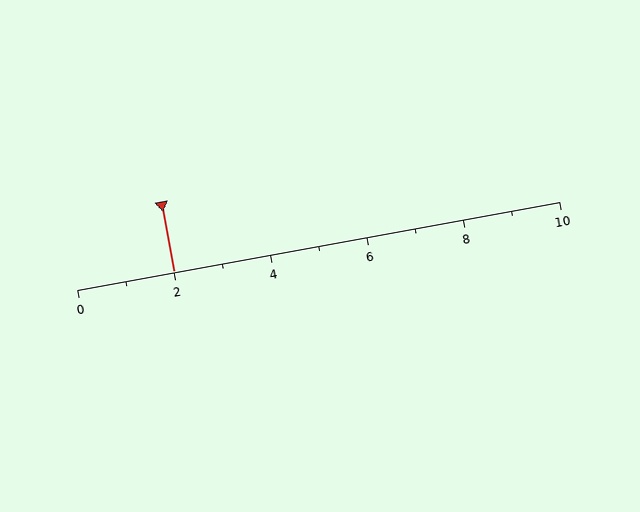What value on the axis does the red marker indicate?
The marker indicates approximately 2.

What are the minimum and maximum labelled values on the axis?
The axis runs from 0 to 10.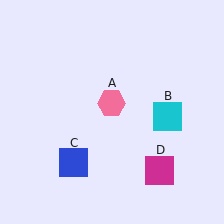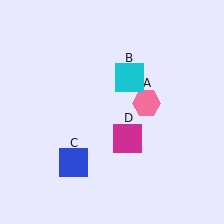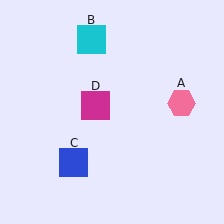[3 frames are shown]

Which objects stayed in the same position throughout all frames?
Blue square (object C) remained stationary.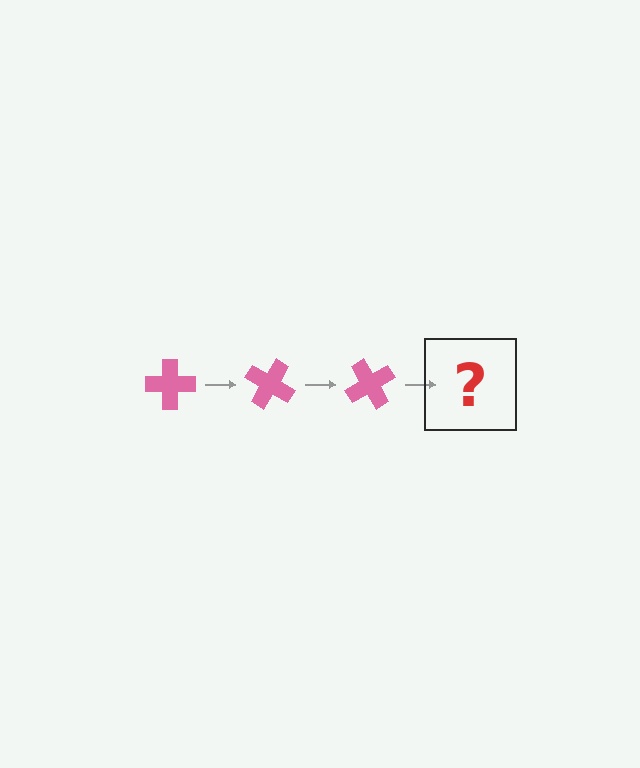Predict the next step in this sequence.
The next step is a pink cross rotated 90 degrees.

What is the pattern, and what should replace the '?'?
The pattern is that the cross rotates 30 degrees each step. The '?' should be a pink cross rotated 90 degrees.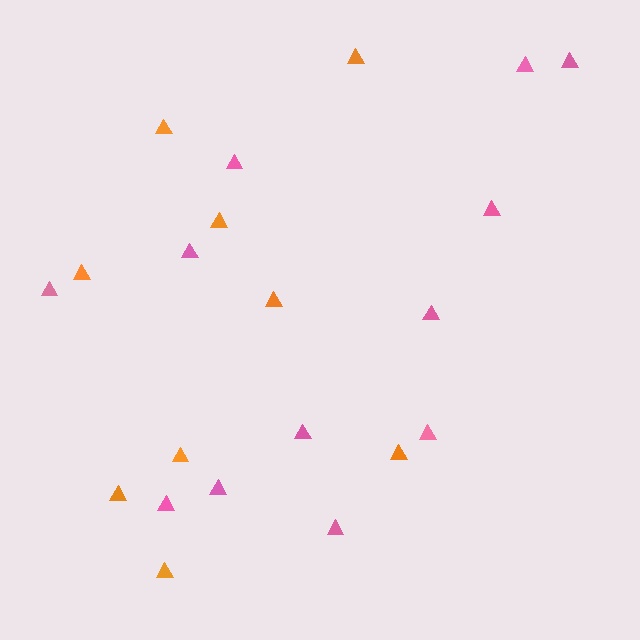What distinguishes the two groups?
There are 2 groups: one group of pink triangles (12) and one group of orange triangles (9).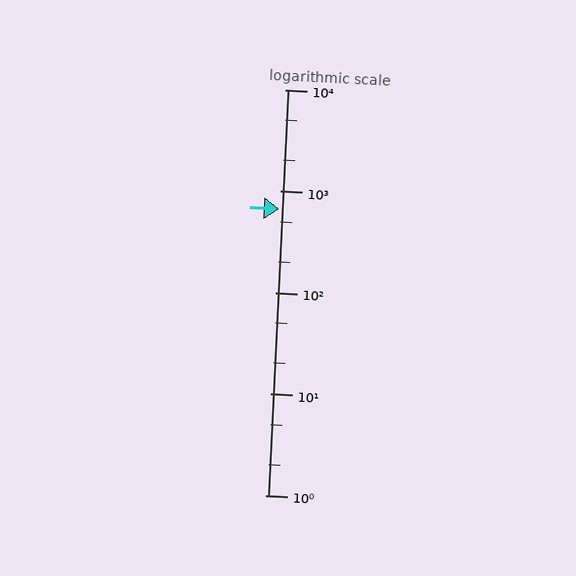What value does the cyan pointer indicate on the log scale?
The pointer indicates approximately 660.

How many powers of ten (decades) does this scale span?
The scale spans 4 decades, from 1 to 10000.